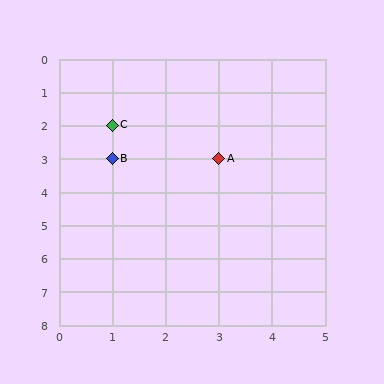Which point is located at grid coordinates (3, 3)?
Point A is at (3, 3).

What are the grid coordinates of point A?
Point A is at grid coordinates (3, 3).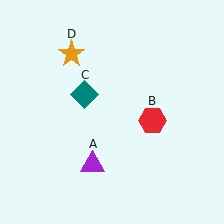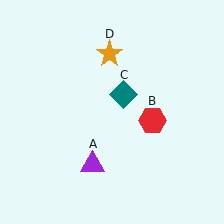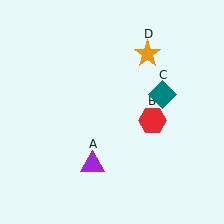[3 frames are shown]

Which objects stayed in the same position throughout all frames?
Purple triangle (object A) and red hexagon (object B) remained stationary.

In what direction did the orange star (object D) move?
The orange star (object D) moved right.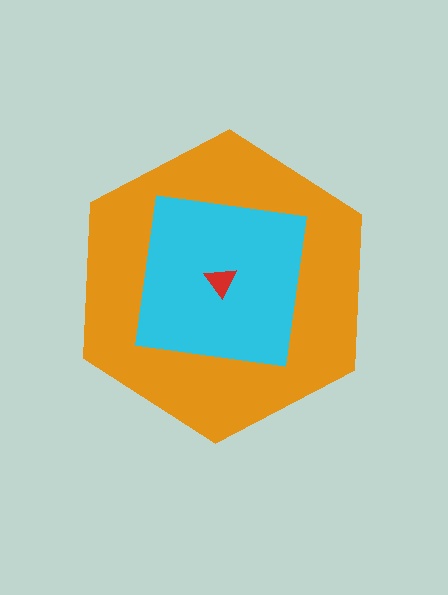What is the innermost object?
The red triangle.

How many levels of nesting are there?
3.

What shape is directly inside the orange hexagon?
The cyan square.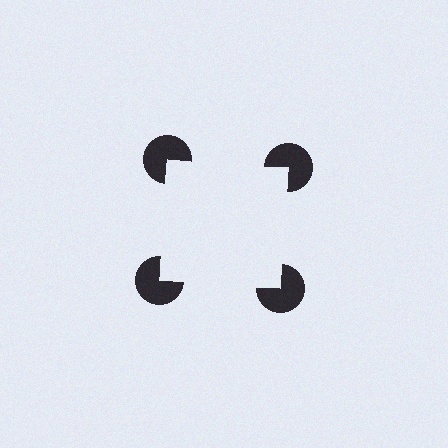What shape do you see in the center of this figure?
An illusory square — its edges are inferred from the aligned wedge cuts in the pac-man discs, not physically drawn.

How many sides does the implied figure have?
4 sides.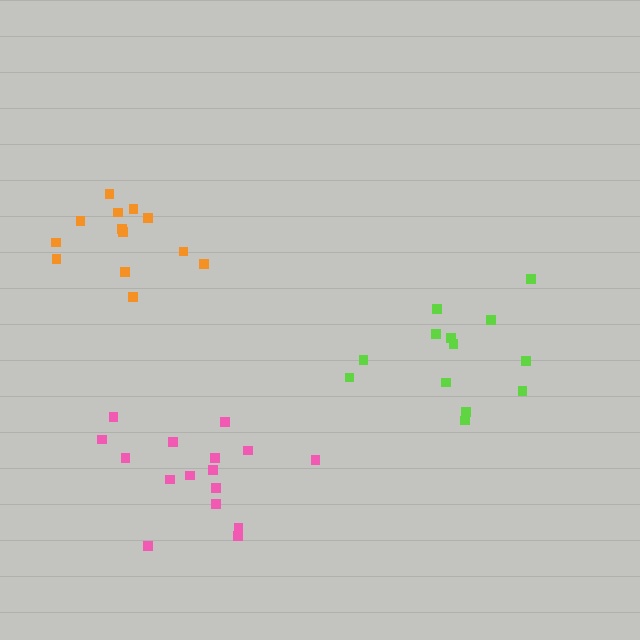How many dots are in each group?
Group 1: 13 dots, Group 2: 16 dots, Group 3: 13 dots (42 total).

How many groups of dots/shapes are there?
There are 3 groups.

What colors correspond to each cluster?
The clusters are colored: lime, pink, orange.